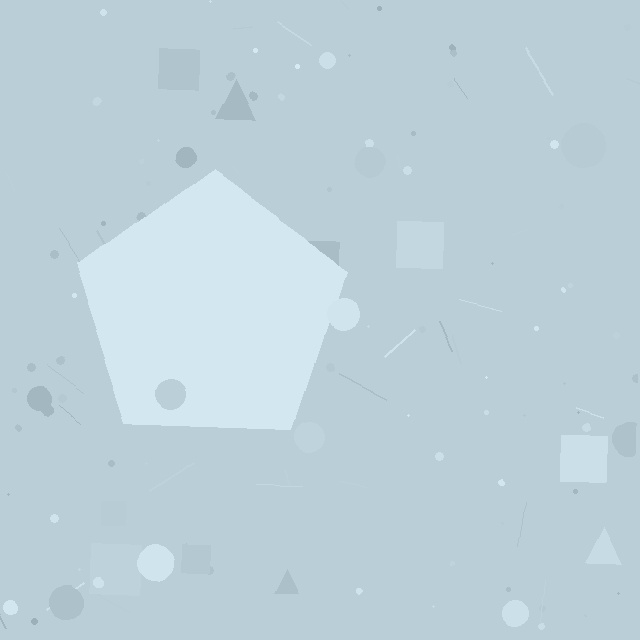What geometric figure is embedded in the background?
A pentagon is embedded in the background.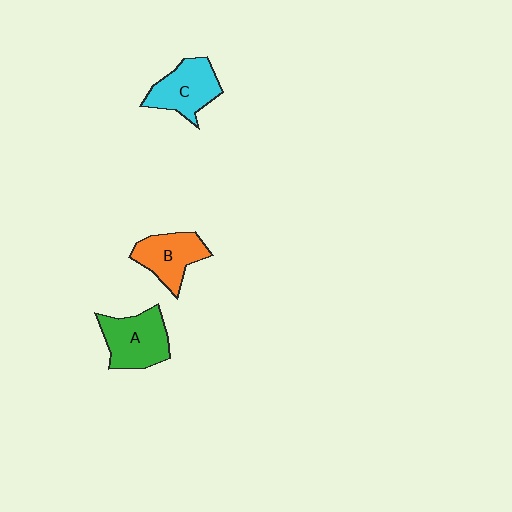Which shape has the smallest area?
Shape B (orange).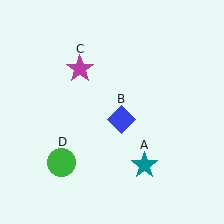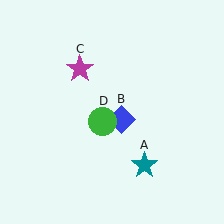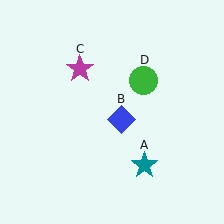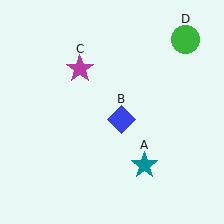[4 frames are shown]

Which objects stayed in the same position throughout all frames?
Teal star (object A) and blue diamond (object B) and magenta star (object C) remained stationary.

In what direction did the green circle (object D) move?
The green circle (object D) moved up and to the right.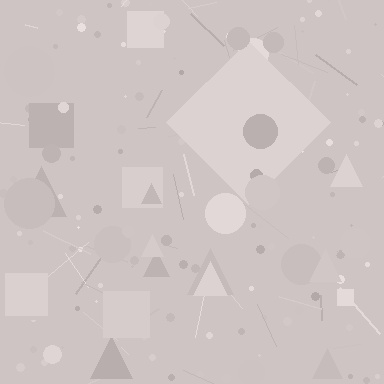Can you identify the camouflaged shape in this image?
The camouflaged shape is a diamond.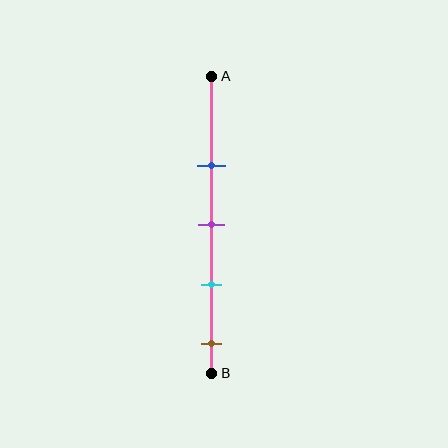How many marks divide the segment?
There are 4 marks dividing the segment.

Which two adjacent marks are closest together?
The purple and cyan marks are the closest adjacent pair.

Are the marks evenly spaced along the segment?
Yes, the marks are approximately evenly spaced.